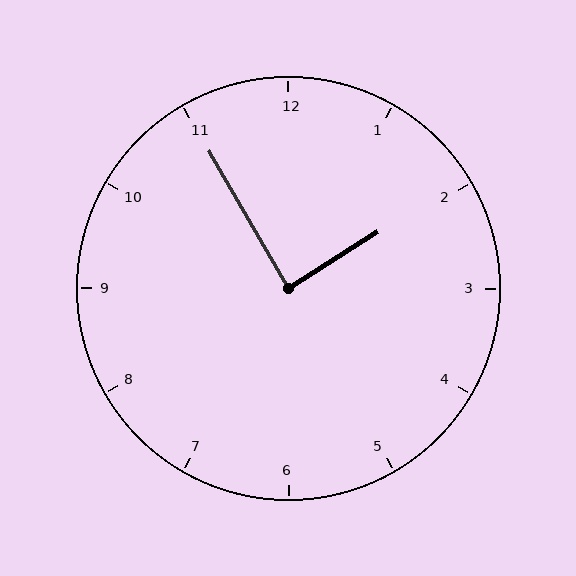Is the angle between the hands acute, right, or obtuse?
It is right.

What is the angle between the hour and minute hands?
Approximately 88 degrees.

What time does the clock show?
1:55.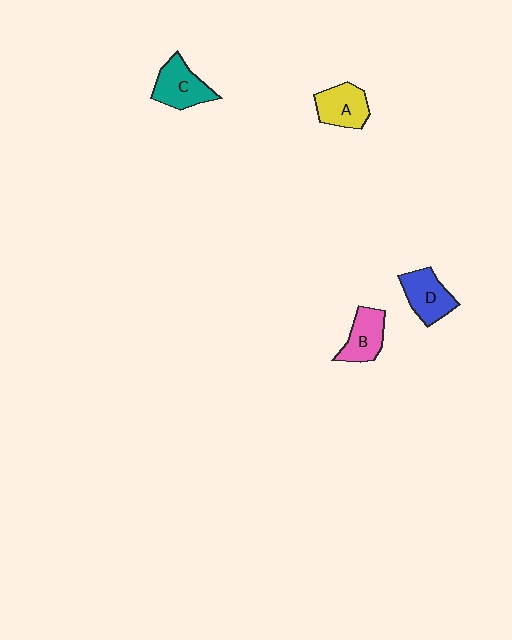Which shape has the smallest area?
Shape B (pink).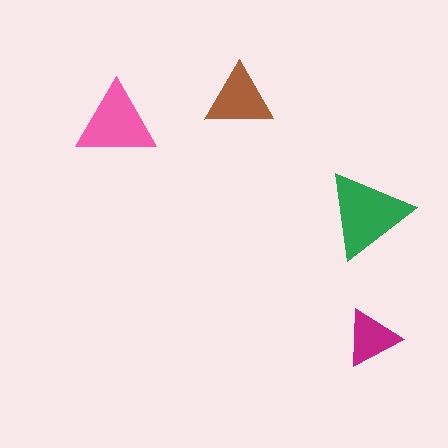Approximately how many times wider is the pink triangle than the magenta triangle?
About 1.5 times wider.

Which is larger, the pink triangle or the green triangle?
The green one.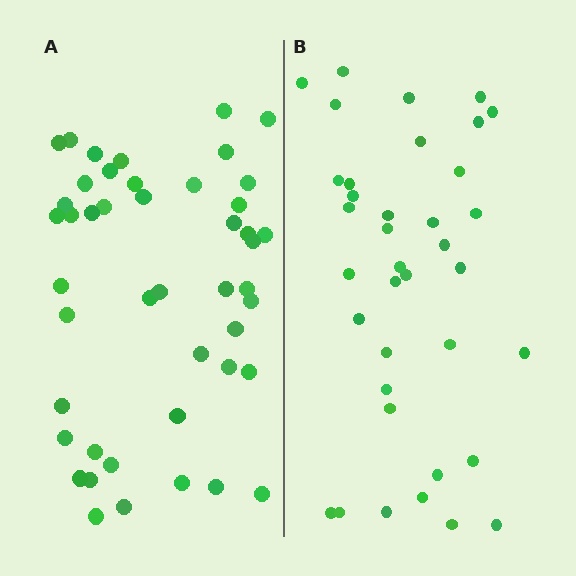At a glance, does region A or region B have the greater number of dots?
Region A (the left region) has more dots.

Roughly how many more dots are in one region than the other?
Region A has roughly 8 or so more dots than region B.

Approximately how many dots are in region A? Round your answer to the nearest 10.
About 50 dots. (The exact count is 46, which rounds to 50.)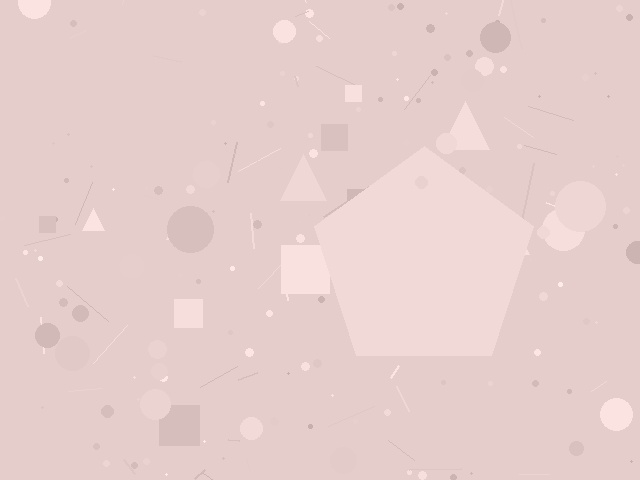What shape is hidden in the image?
A pentagon is hidden in the image.